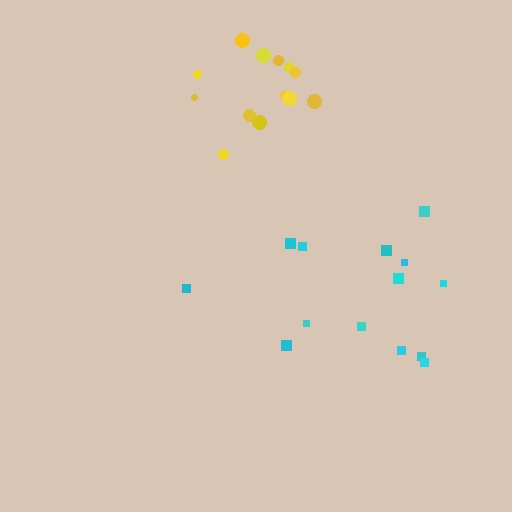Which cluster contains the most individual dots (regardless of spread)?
Cyan (14).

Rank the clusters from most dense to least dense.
yellow, cyan.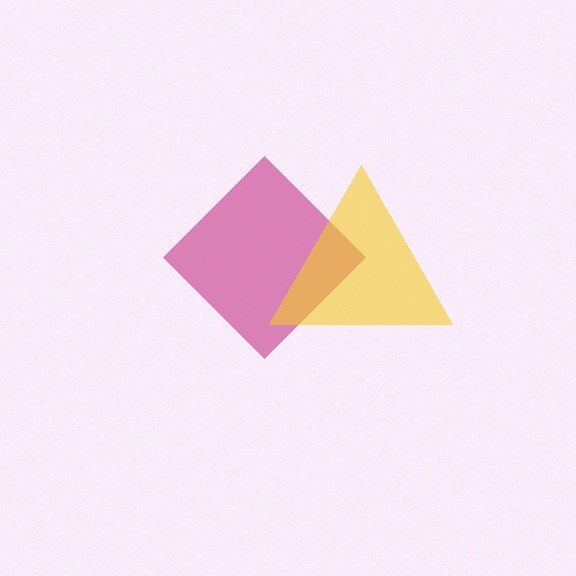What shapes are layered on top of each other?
The layered shapes are: a magenta diamond, a yellow triangle.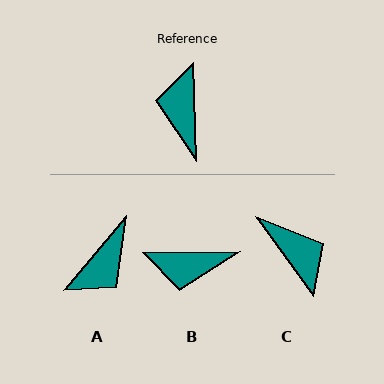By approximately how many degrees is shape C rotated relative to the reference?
Approximately 146 degrees clockwise.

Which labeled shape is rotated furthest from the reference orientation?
C, about 146 degrees away.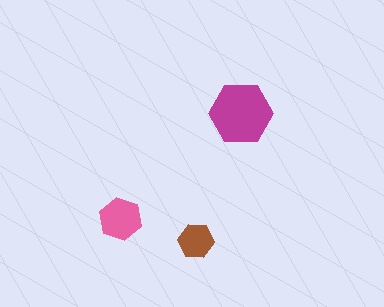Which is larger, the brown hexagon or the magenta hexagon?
The magenta one.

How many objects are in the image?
There are 3 objects in the image.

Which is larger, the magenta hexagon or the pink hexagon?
The magenta one.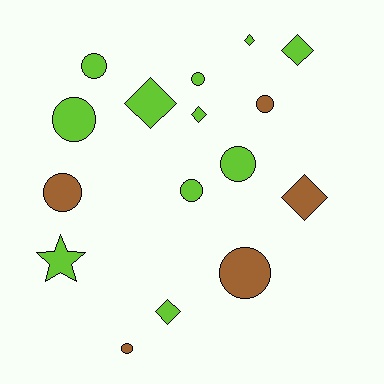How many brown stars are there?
There are no brown stars.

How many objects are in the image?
There are 16 objects.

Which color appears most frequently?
Lime, with 11 objects.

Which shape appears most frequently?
Circle, with 9 objects.